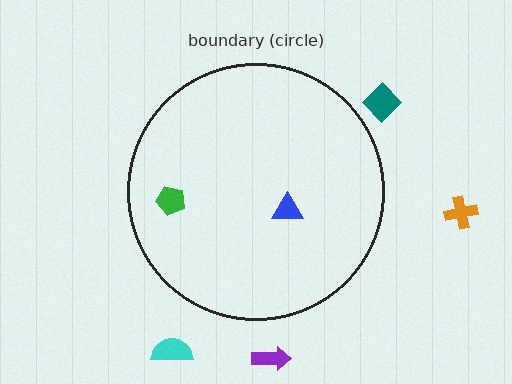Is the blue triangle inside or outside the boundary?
Inside.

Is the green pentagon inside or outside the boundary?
Inside.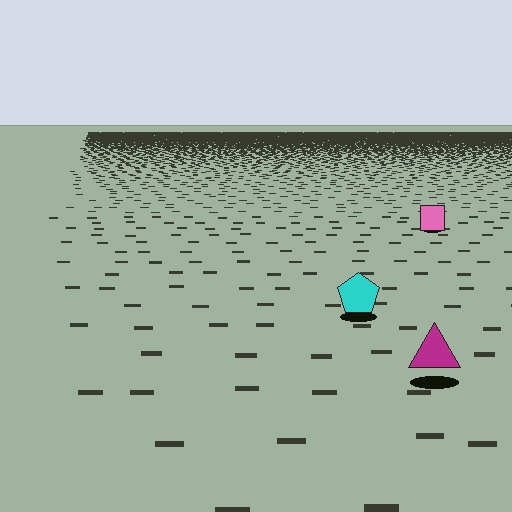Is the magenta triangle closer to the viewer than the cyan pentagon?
Yes. The magenta triangle is closer — you can tell from the texture gradient: the ground texture is coarser near it.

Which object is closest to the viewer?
The magenta triangle is closest. The texture marks near it are larger and more spread out.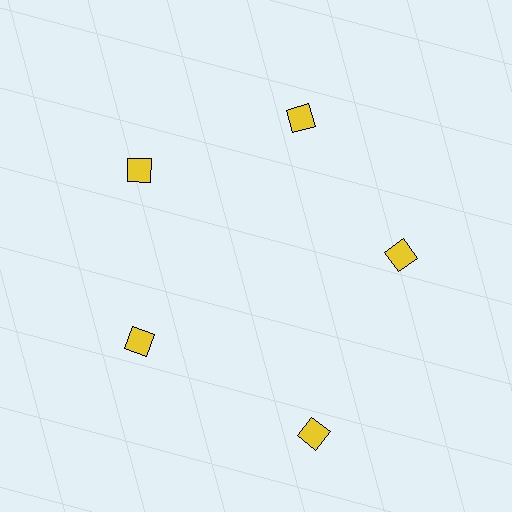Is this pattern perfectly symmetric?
No. The 5 yellow squares are arranged in a ring, but one element near the 5 o'clock position is pushed outward from the center, breaking the 5-fold rotational symmetry.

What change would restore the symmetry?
The symmetry would be restored by moving it inward, back onto the ring so that all 5 squares sit at equal angles and equal distance from the center.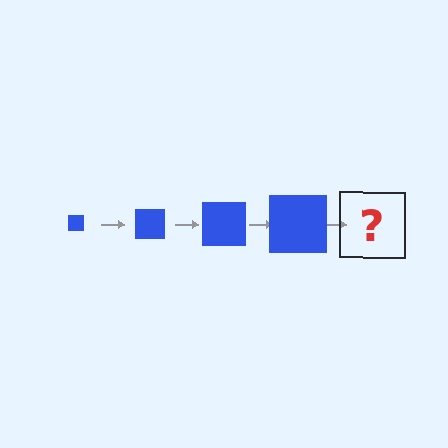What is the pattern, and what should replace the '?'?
The pattern is that the square gets progressively larger each step. The '?' should be a blue square, larger than the previous one.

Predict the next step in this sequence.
The next step is a blue square, larger than the previous one.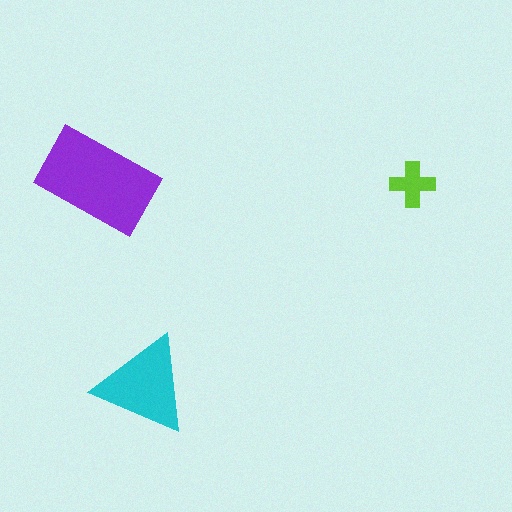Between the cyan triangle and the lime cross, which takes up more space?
The cyan triangle.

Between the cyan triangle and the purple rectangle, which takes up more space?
The purple rectangle.